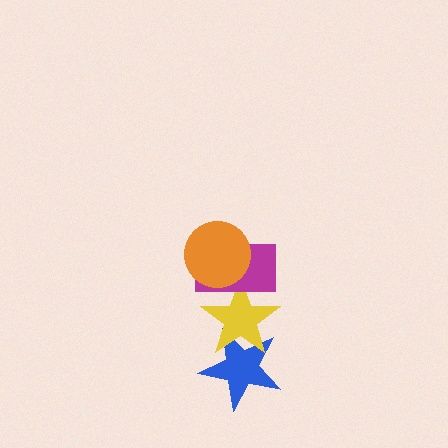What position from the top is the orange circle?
The orange circle is 1st from the top.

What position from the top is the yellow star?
The yellow star is 3rd from the top.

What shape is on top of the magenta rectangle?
The orange circle is on top of the magenta rectangle.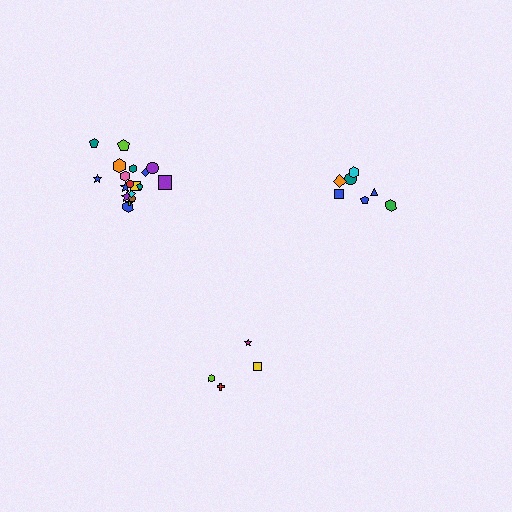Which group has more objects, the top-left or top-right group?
The top-left group.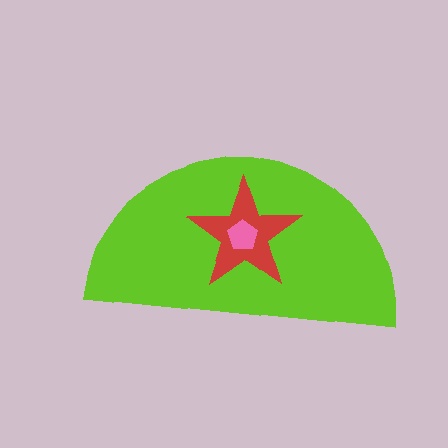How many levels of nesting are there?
3.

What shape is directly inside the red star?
The pink pentagon.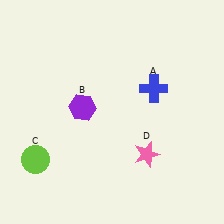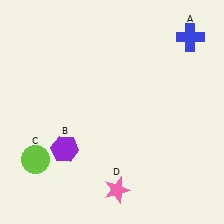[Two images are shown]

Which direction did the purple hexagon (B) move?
The purple hexagon (B) moved down.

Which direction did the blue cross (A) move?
The blue cross (A) moved up.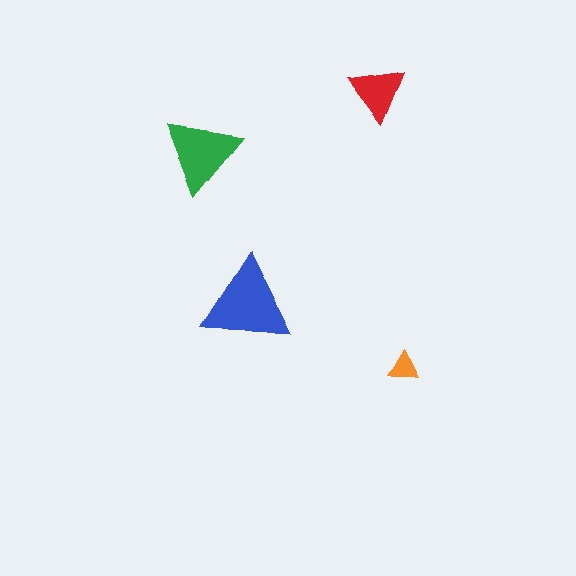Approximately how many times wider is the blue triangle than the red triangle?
About 1.5 times wider.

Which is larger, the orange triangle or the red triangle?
The red one.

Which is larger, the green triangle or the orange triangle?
The green one.